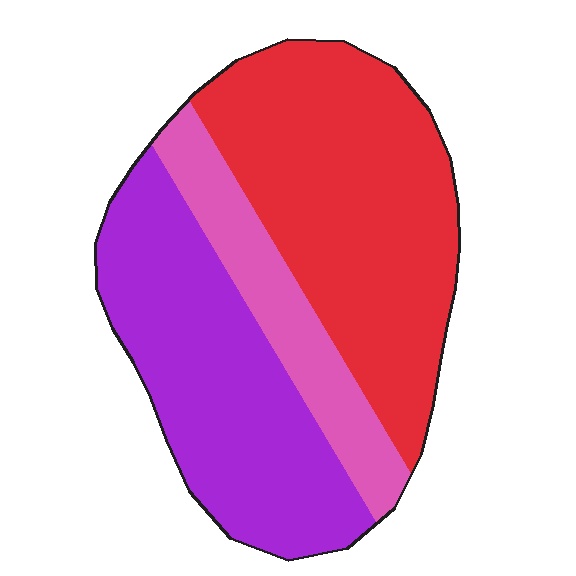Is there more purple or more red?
Red.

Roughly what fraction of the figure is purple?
Purple covers roughly 35% of the figure.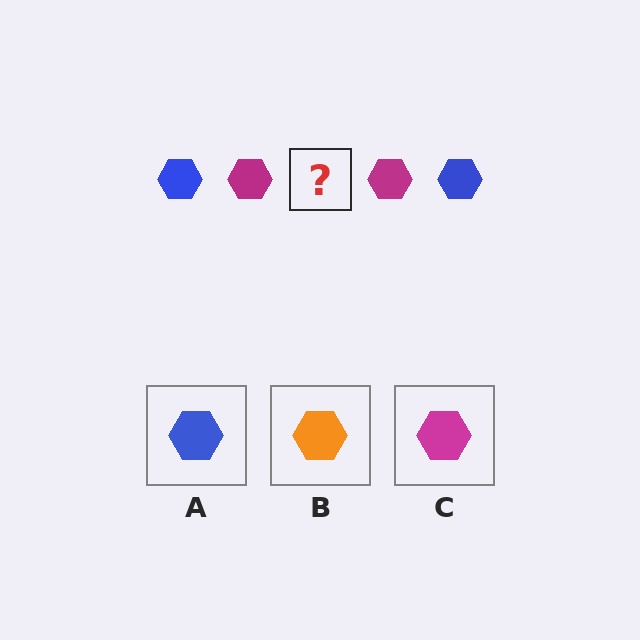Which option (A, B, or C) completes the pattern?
A.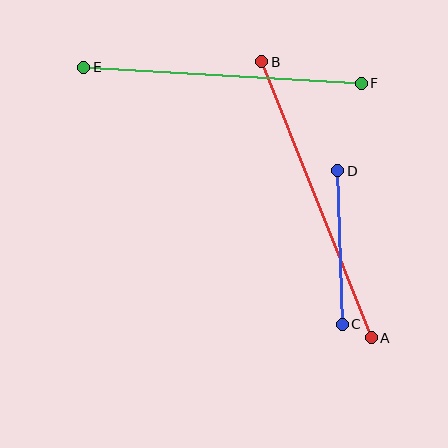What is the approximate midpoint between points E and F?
The midpoint is at approximately (223, 75) pixels.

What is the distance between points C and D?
The distance is approximately 154 pixels.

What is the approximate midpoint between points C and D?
The midpoint is at approximately (340, 247) pixels.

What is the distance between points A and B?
The distance is approximately 297 pixels.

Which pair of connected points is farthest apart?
Points A and B are farthest apart.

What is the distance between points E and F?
The distance is approximately 278 pixels.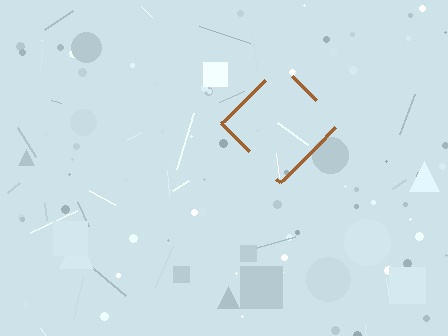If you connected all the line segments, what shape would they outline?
They would outline a diamond.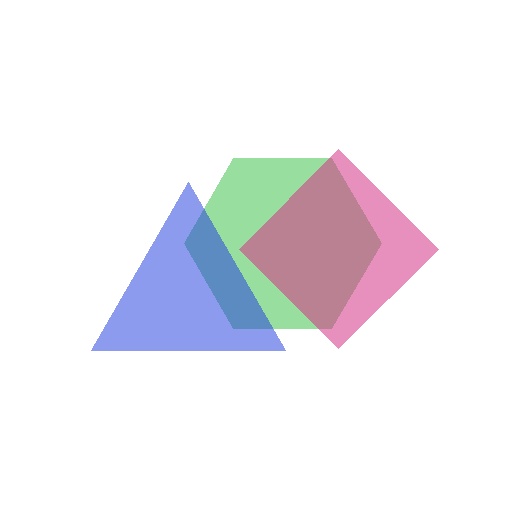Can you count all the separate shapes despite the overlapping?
Yes, there are 3 separate shapes.